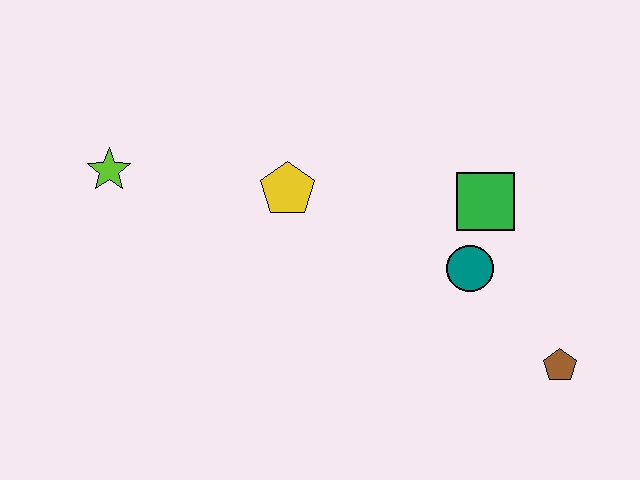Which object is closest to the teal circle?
The green square is closest to the teal circle.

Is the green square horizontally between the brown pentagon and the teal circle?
Yes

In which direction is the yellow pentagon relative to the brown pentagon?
The yellow pentagon is to the left of the brown pentagon.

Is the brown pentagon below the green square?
Yes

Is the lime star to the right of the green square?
No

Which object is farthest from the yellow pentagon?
The brown pentagon is farthest from the yellow pentagon.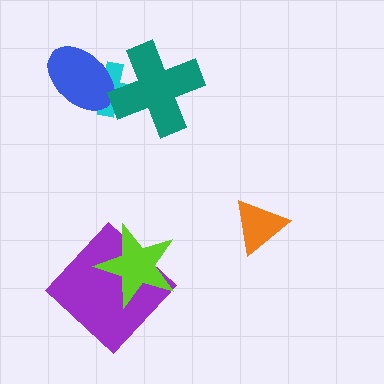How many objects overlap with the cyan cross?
2 objects overlap with the cyan cross.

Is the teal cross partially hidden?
No, no other shape covers it.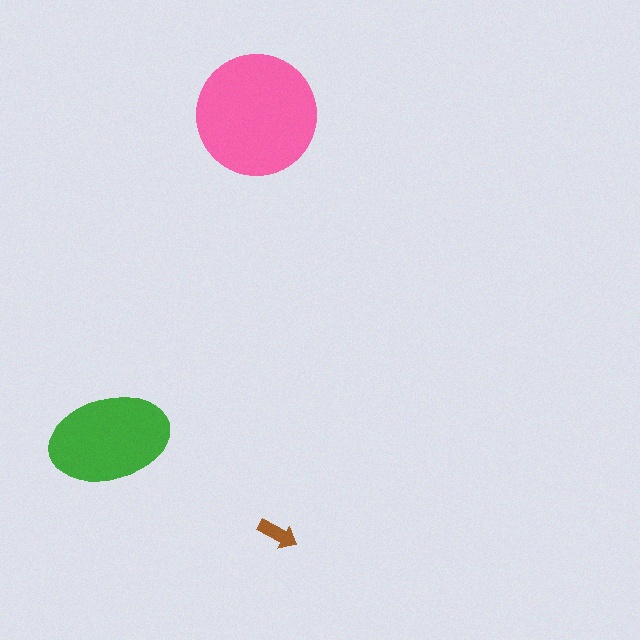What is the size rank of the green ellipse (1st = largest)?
2nd.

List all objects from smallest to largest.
The brown arrow, the green ellipse, the pink circle.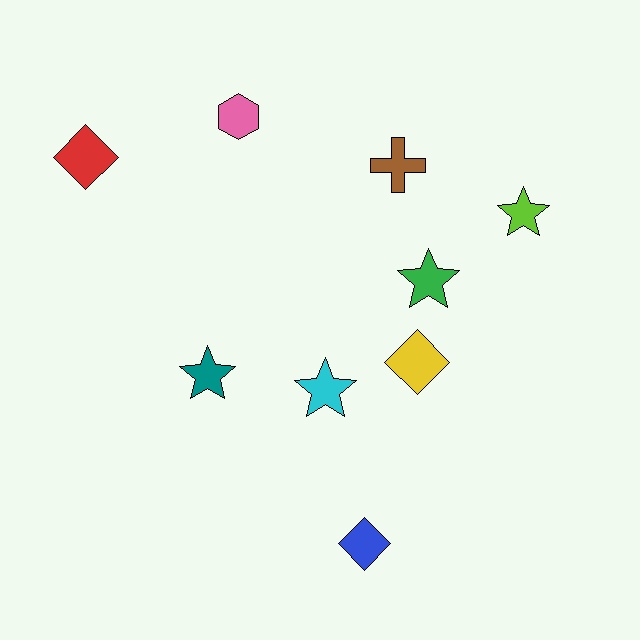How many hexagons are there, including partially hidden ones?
There is 1 hexagon.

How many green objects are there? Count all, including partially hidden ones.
There is 1 green object.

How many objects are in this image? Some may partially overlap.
There are 9 objects.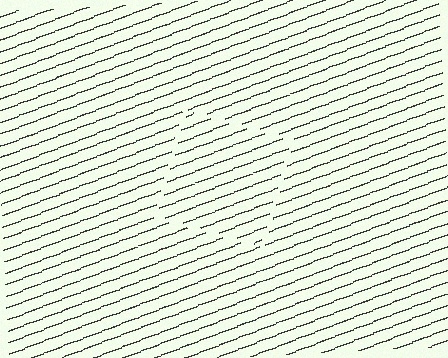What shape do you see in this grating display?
An illusory square. The interior of the shape contains the same grating, shifted by half a period — the contour is defined by the phase discontinuity where line-ends from the inner and outer gratings abut.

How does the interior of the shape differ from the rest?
The interior of the shape contains the same grating, shifted by half a period — the contour is defined by the phase discontinuity where line-ends from the inner and outer gratings abut.